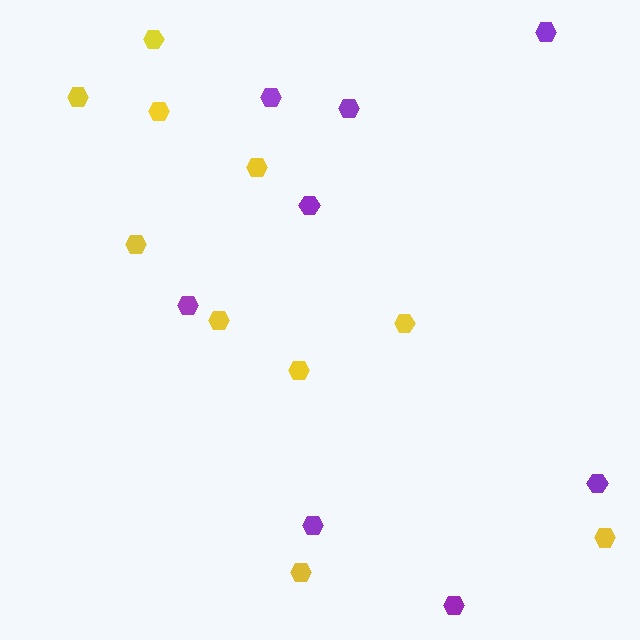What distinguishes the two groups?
There are 2 groups: one group of yellow hexagons (10) and one group of purple hexagons (8).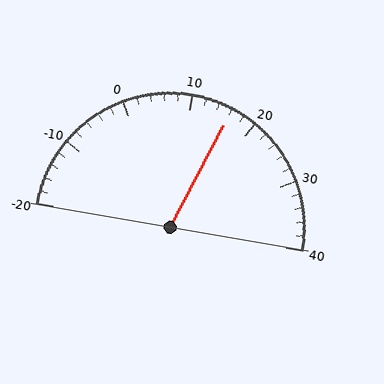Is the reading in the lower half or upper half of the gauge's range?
The reading is in the upper half of the range (-20 to 40).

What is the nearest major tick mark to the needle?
The nearest major tick mark is 20.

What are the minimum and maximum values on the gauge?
The gauge ranges from -20 to 40.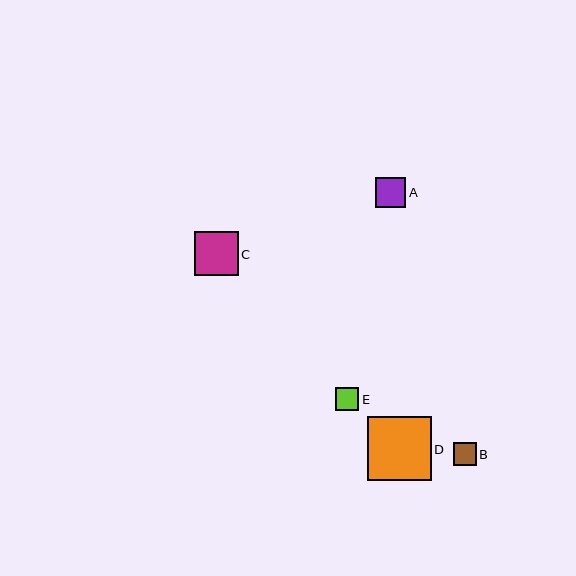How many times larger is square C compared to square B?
Square C is approximately 1.9 times the size of square B.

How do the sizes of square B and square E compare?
Square B and square E are approximately the same size.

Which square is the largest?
Square D is the largest with a size of approximately 64 pixels.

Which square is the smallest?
Square E is the smallest with a size of approximately 23 pixels.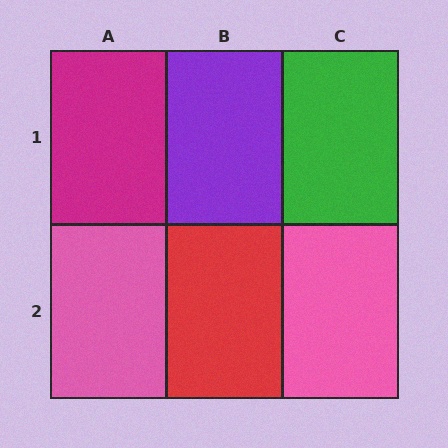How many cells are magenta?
1 cell is magenta.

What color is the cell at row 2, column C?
Pink.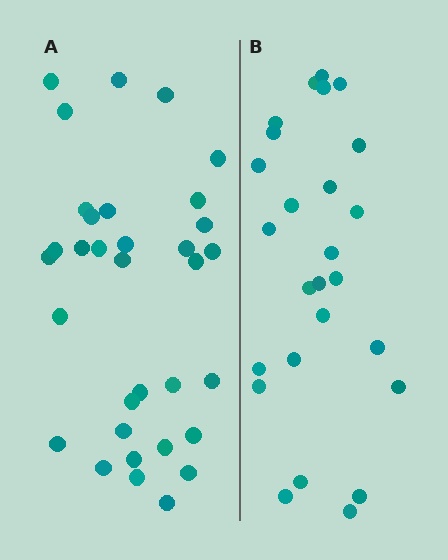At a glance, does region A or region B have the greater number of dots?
Region A (the left region) has more dots.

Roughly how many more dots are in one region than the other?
Region A has roughly 8 or so more dots than region B.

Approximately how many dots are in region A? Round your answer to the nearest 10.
About 30 dots. (The exact count is 33, which rounds to 30.)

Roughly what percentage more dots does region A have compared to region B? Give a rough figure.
About 25% more.